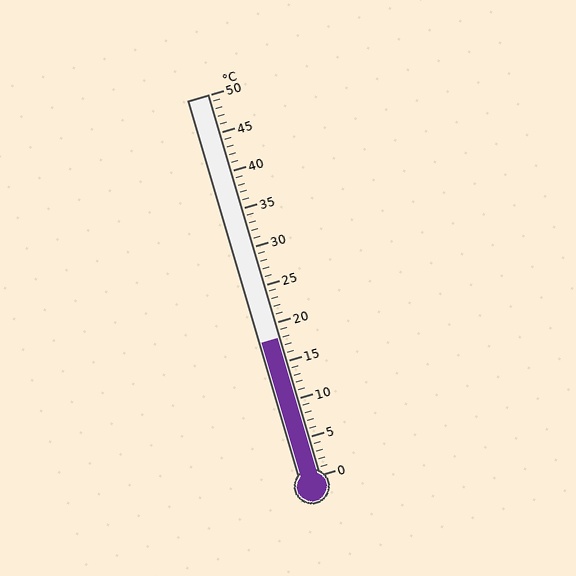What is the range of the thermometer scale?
The thermometer scale ranges from 0°C to 50°C.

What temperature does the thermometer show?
The thermometer shows approximately 18°C.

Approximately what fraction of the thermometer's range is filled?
The thermometer is filled to approximately 35% of its range.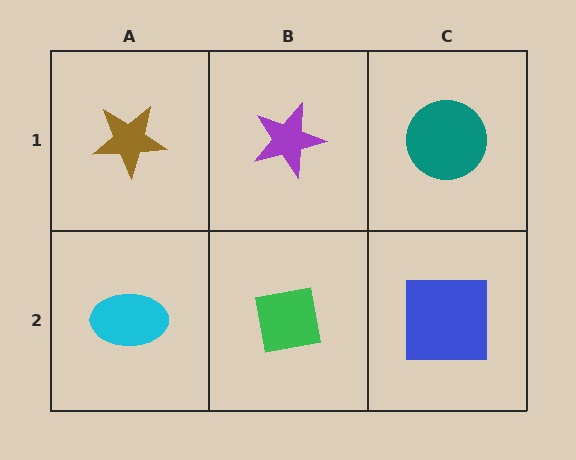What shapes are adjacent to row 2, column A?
A brown star (row 1, column A), a green square (row 2, column B).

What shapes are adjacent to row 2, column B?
A purple star (row 1, column B), a cyan ellipse (row 2, column A), a blue square (row 2, column C).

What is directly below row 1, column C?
A blue square.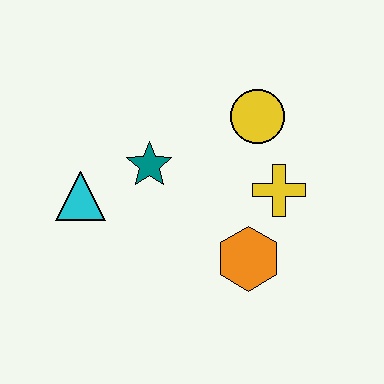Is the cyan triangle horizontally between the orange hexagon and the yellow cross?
No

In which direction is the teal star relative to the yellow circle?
The teal star is to the left of the yellow circle.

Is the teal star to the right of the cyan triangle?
Yes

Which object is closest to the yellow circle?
The yellow cross is closest to the yellow circle.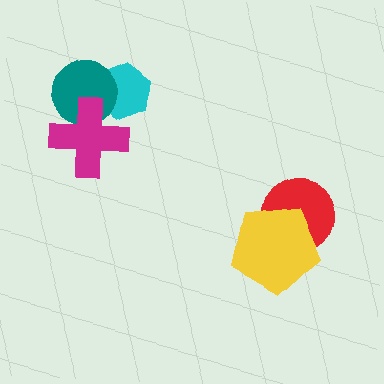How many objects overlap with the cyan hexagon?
2 objects overlap with the cyan hexagon.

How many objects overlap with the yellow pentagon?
1 object overlaps with the yellow pentagon.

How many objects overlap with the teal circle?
2 objects overlap with the teal circle.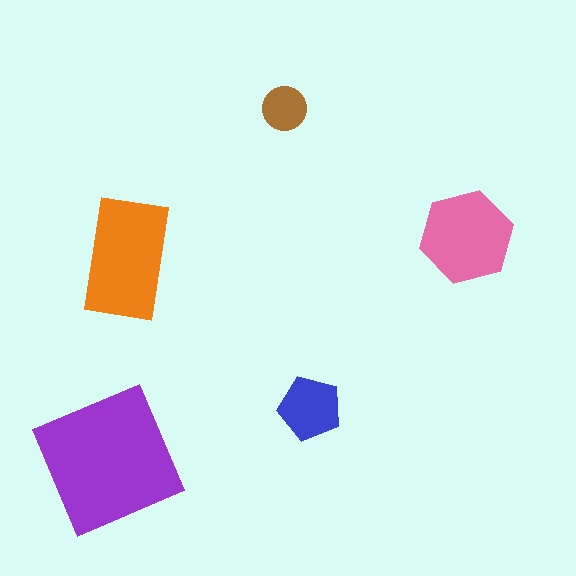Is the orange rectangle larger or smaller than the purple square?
Smaller.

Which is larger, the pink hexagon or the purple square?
The purple square.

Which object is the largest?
The purple square.